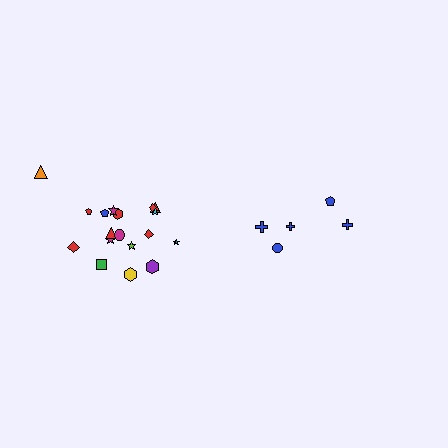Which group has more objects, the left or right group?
The left group.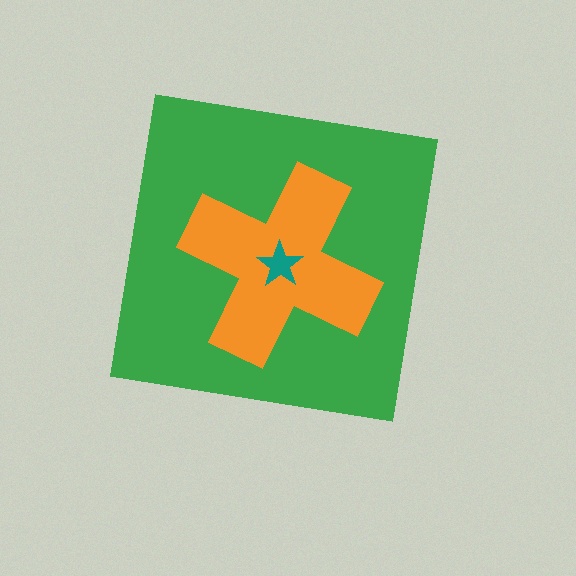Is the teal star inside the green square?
Yes.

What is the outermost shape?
The green square.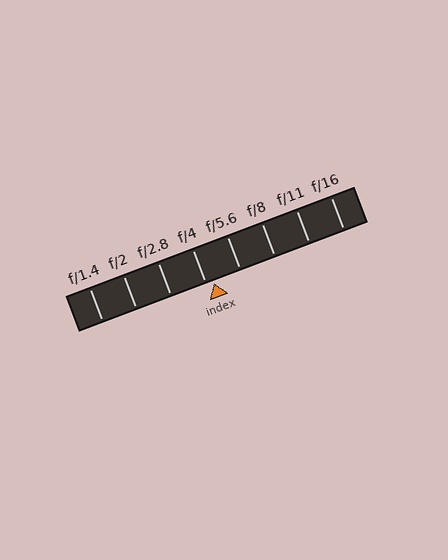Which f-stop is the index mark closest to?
The index mark is closest to f/4.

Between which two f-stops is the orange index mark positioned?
The index mark is between f/4 and f/5.6.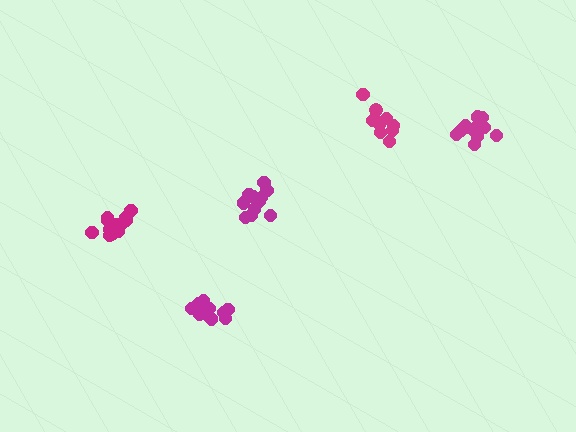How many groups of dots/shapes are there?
There are 5 groups.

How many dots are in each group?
Group 1: 10 dots, Group 2: 10 dots, Group 3: 11 dots, Group 4: 13 dots, Group 5: 13 dots (57 total).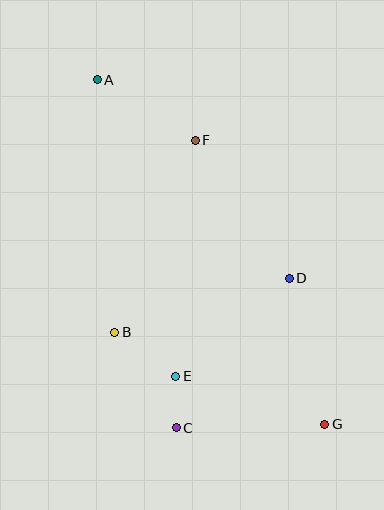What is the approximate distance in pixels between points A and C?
The distance between A and C is approximately 357 pixels.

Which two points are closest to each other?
Points C and E are closest to each other.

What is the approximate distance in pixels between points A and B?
The distance between A and B is approximately 253 pixels.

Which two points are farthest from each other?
Points A and G are farthest from each other.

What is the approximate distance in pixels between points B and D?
The distance between B and D is approximately 183 pixels.